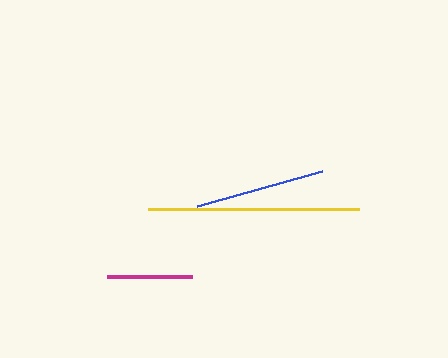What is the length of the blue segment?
The blue segment is approximately 129 pixels long.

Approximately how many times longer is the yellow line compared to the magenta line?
The yellow line is approximately 2.5 times the length of the magenta line.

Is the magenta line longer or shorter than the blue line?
The blue line is longer than the magenta line.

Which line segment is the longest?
The yellow line is the longest at approximately 211 pixels.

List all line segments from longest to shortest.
From longest to shortest: yellow, blue, magenta.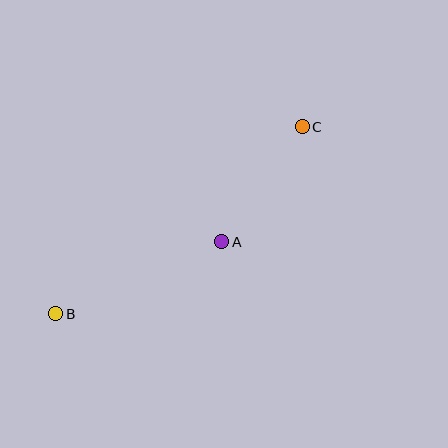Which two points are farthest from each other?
Points B and C are farthest from each other.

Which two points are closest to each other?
Points A and C are closest to each other.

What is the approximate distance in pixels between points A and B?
The distance between A and B is approximately 181 pixels.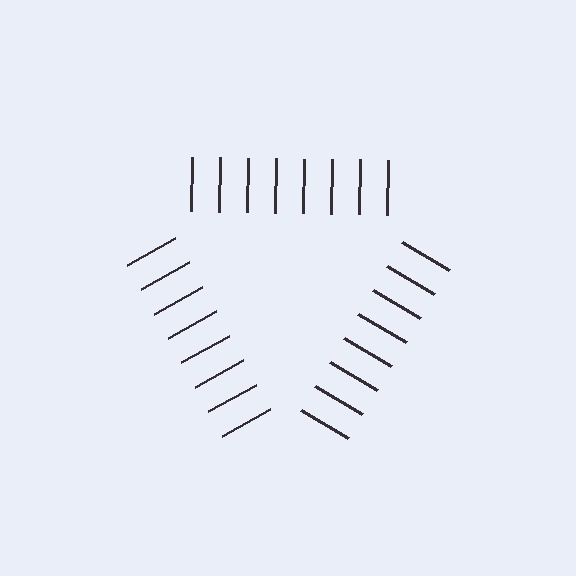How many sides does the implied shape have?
3 sides — the line-ends trace a triangle.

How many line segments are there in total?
24 — 8 along each of the 3 edges.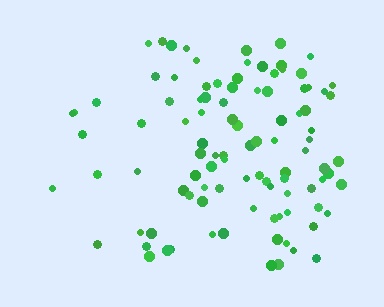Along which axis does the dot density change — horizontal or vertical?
Horizontal.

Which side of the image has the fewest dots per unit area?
The left.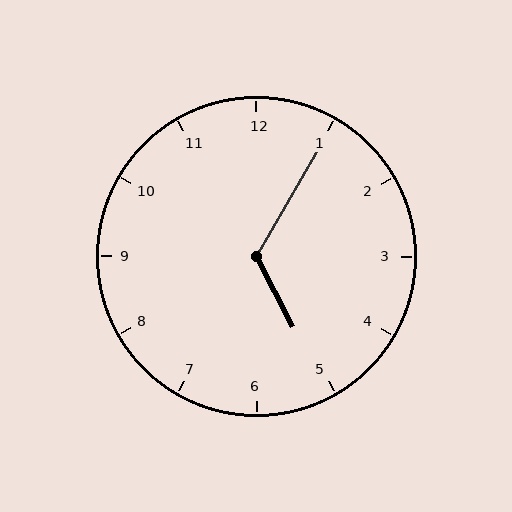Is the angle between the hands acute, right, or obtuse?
It is obtuse.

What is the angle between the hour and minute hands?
Approximately 122 degrees.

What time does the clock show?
5:05.